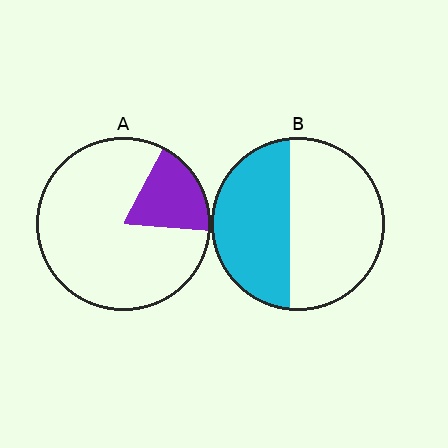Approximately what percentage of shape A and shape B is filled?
A is approximately 20% and B is approximately 45%.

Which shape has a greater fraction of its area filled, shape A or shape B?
Shape B.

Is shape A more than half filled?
No.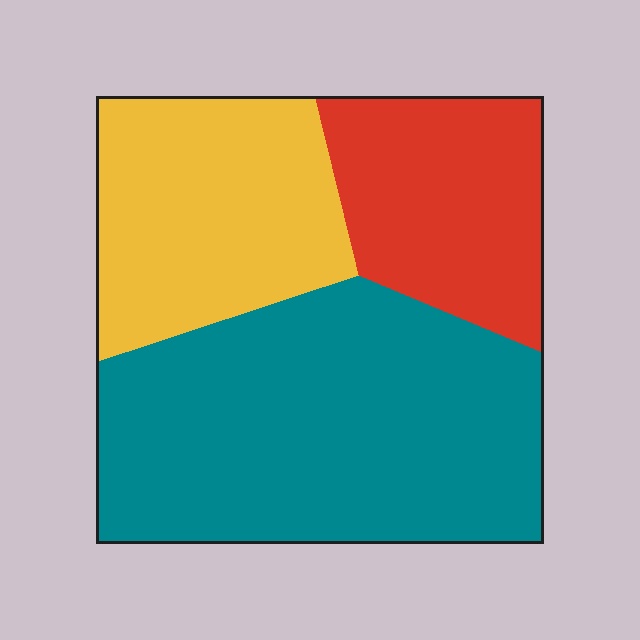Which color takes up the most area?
Teal, at roughly 50%.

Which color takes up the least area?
Red, at roughly 20%.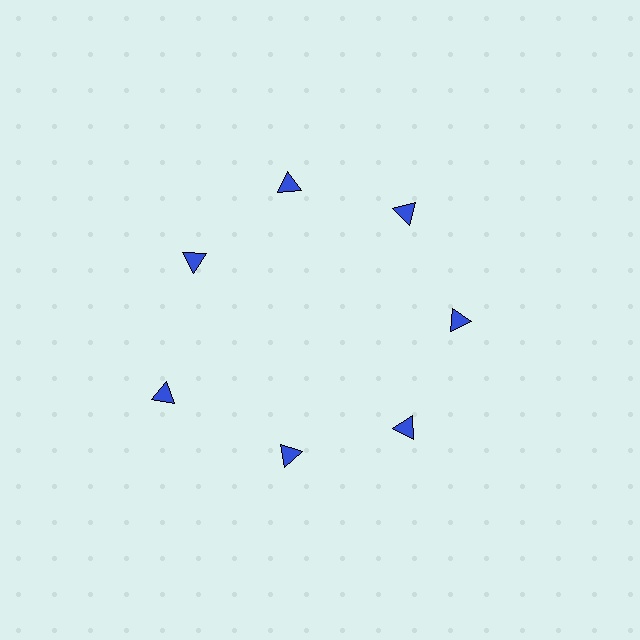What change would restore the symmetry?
The symmetry would be restored by moving it inward, back onto the ring so that all 7 triangles sit at equal angles and equal distance from the center.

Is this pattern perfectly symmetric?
No. The 7 blue triangles are arranged in a ring, but one element near the 8 o'clock position is pushed outward from the center, breaking the 7-fold rotational symmetry.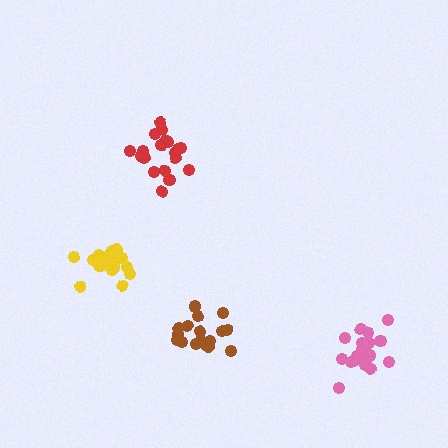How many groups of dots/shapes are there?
There are 4 groups.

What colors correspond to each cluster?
The clusters are colored: pink, brown, yellow, red.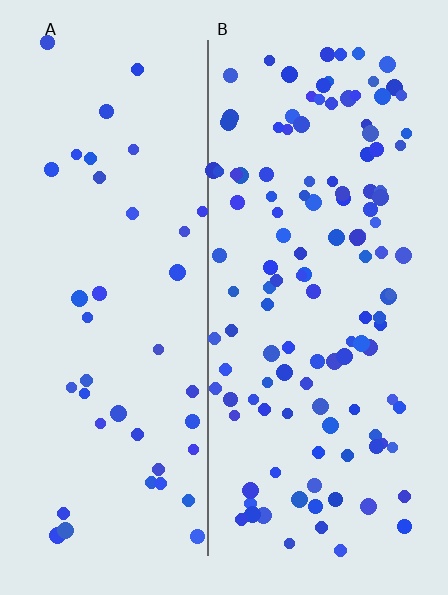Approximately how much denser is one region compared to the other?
Approximately 3.0× — region B over region A.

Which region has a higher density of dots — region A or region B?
B (the right).